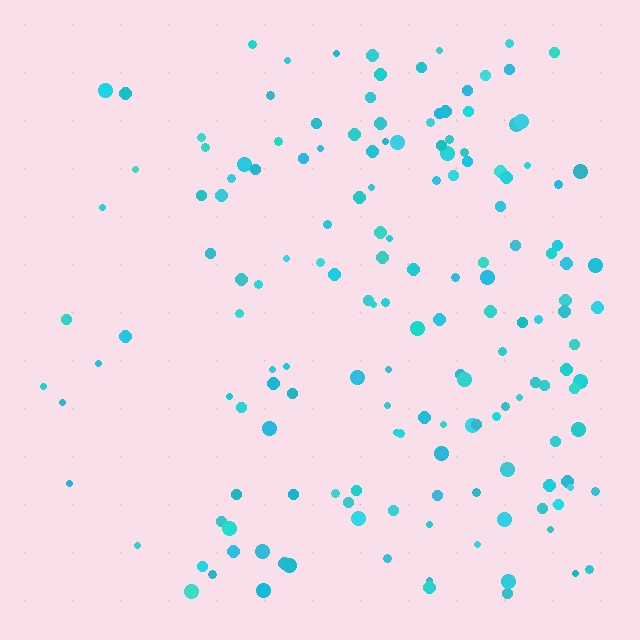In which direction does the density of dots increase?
From left to right, with the right side densest.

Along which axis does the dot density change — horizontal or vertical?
Horizontal.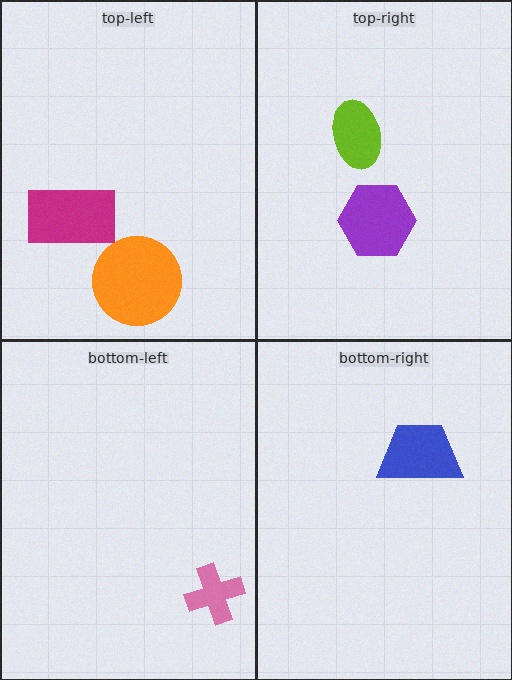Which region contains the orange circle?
The top-left region.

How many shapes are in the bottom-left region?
1.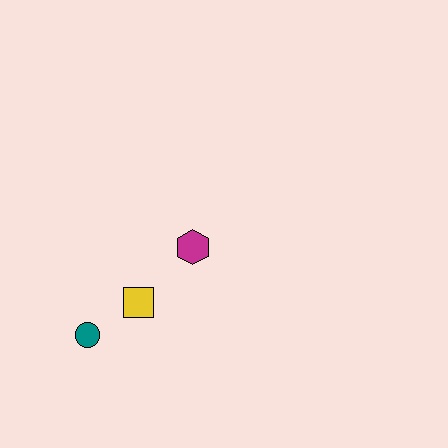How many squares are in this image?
There is 1 square.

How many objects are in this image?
There are 3 objects.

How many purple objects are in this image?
There are no purple objects.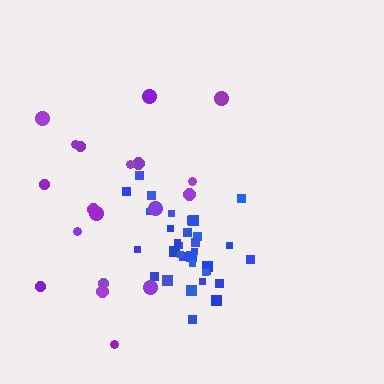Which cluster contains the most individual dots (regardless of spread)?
Blue (33).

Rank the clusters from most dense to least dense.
blue, purple.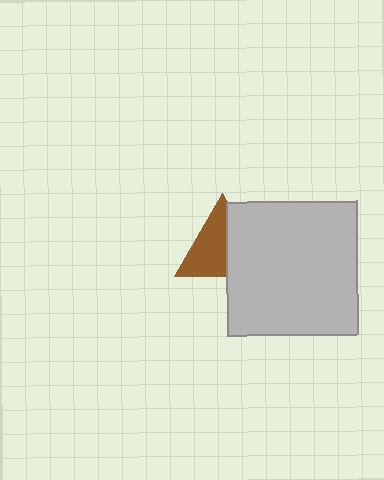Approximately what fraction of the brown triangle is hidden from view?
Roughly 44% of the brown triangle is hidden behind the light gray rectangle.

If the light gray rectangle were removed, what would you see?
You would see the complete brown triangle.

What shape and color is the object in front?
The object in front is a light gray rectangle.